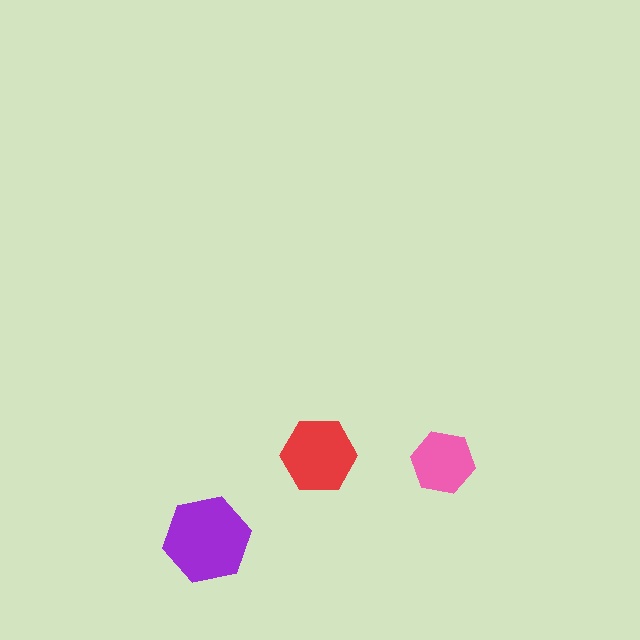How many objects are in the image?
There are 3 objects in the image.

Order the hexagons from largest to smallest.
the purple one, the red one, the pink one.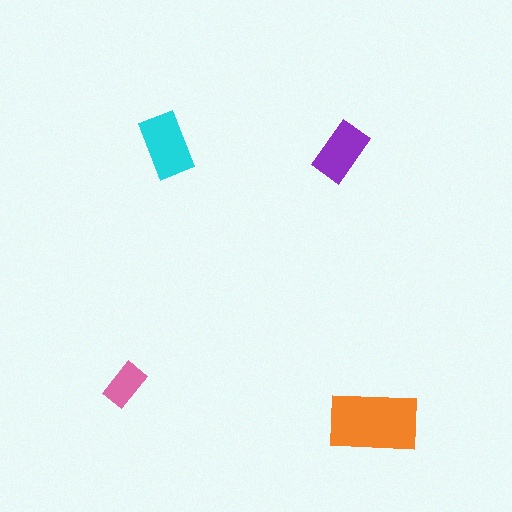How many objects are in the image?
There are 4 objects in the image.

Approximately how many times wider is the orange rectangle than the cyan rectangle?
About 1.5 times wider.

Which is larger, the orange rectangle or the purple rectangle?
The orange one.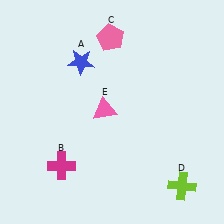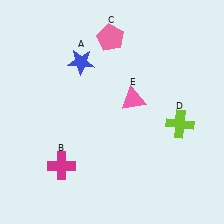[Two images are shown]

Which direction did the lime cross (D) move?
The lime cross (D) moved up.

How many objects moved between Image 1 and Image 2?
2 objects moved between the two images.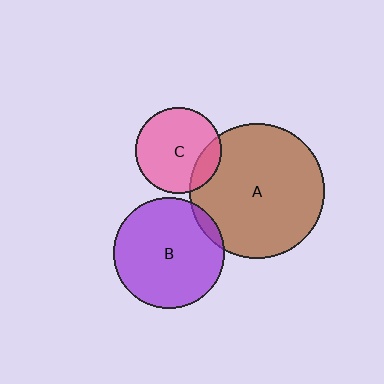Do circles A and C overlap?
Yes.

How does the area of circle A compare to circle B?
Approximately 1.5 times.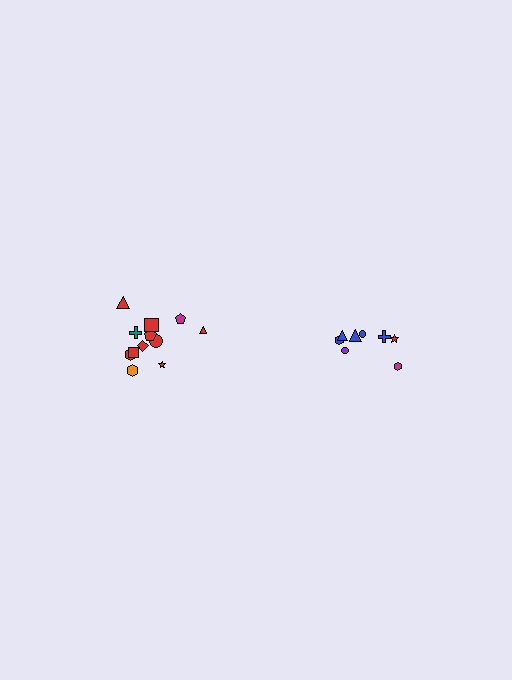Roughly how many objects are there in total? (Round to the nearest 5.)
Roughly 20 objects in total.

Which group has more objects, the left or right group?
The left group.